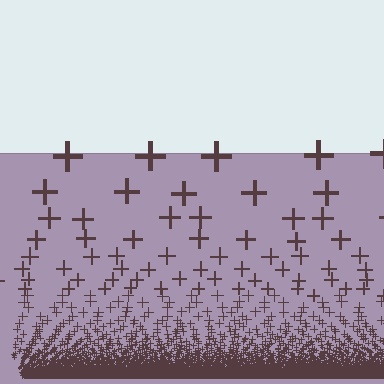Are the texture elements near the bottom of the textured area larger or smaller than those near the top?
Smaller. The gradient is inverted — elements near the bottom are smaller and denser.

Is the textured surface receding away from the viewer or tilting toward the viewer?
The surface appears to tilt toward the viewer. Texture elements get larger and sparser toward the top.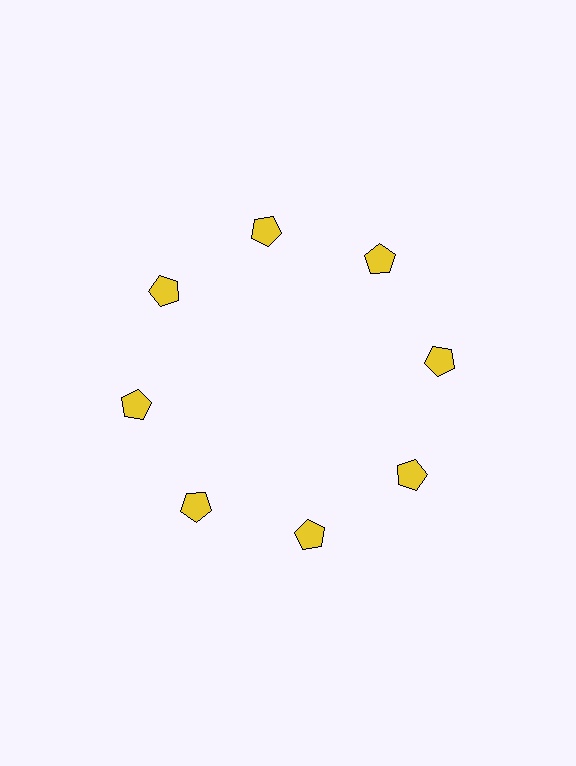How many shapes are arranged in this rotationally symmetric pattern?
There are 8 shapes, arranged in 8 groups of 1.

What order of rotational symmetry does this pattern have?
This pattern has 8-fold rotational symmetry.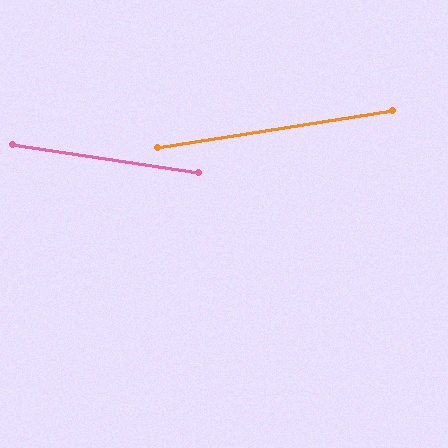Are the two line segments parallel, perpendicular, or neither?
Neither parallel nor perpendicular — they differ by about 17°.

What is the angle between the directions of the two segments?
Approximately 17 degrees.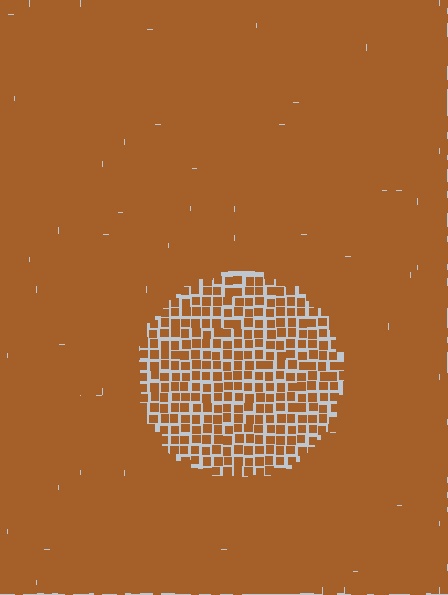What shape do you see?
I see a circle.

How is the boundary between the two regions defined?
The boundary is defined by a change in element density (approximately 2.1x ratio). All elements are the same color, size, and shape.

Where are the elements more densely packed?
The elements are more densely packed outside the circle boundary.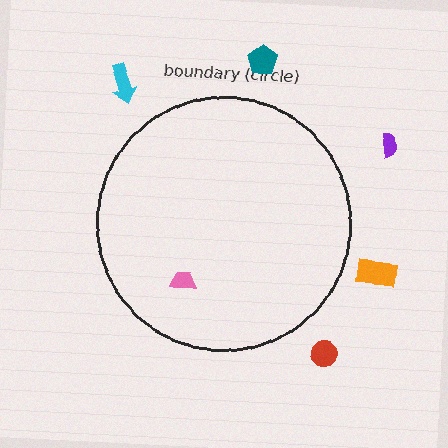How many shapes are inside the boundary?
1 inside, 5 outside.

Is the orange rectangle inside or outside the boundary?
Outside.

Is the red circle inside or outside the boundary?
Outside.